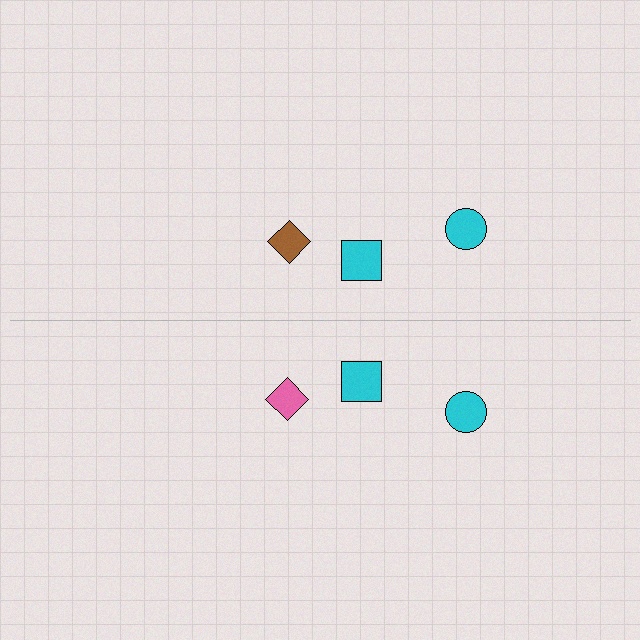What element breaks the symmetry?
The pink diamond on the bottom side breaks the symmetry — its mirror counterpart is brown.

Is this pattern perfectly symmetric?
No, the pattern is not perfectly symmetric. The pink diamond on the bottom side breaks the symmetry — its mirror counterpart is brown.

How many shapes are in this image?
There are 6 shapes in this image.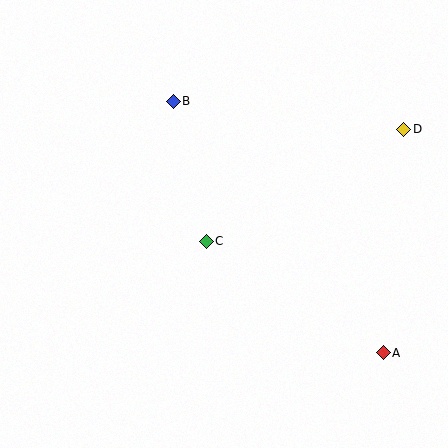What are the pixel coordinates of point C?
Point C is at (206, 241).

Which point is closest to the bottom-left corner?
Point C is closest to the bottom-left corner.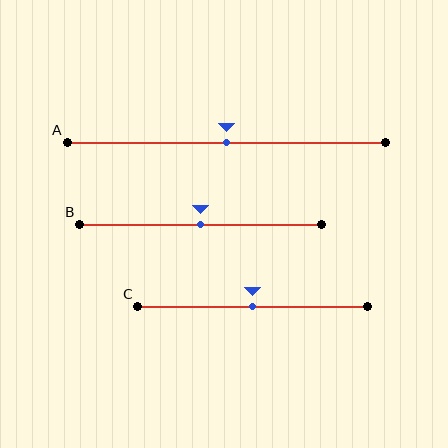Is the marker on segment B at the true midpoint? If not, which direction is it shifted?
Yes, the marker on segment B is at the true midpoint.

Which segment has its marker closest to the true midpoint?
Segment A has its marker closest to the true midpoint.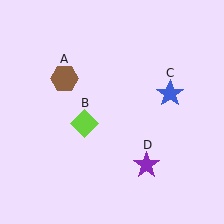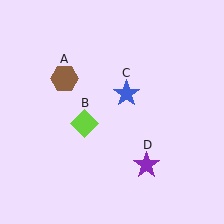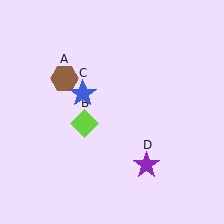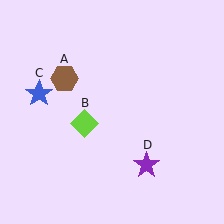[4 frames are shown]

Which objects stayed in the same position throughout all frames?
Brown hexagon (object A) and lime diamond (object B) and purple star (object D) remained stationary.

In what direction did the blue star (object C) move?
The blue star (object C) moved left.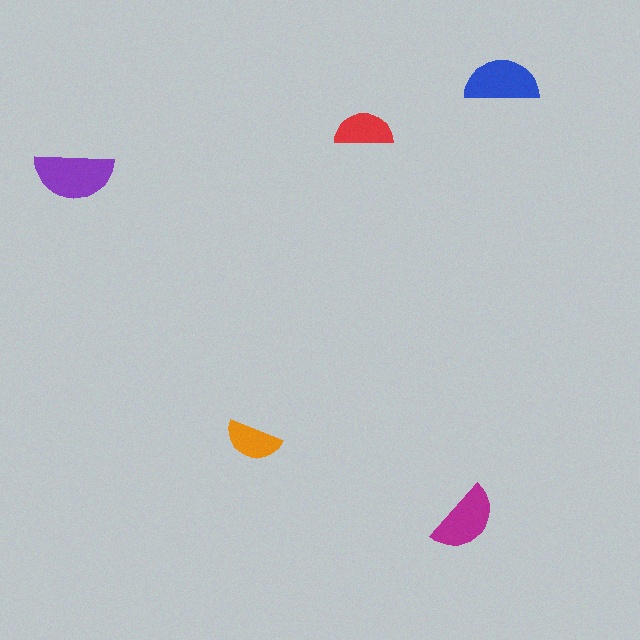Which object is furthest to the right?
The blue semicircle is rightmost.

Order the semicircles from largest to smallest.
the purple one, the blue one, the magenta one, the red one, the orange one.